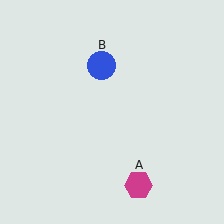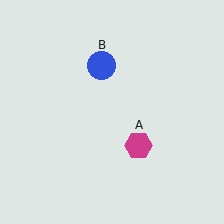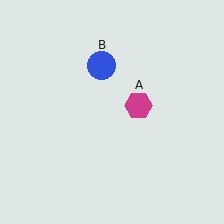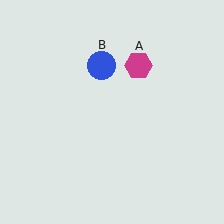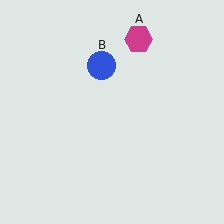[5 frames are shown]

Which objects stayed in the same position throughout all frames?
Blue circle (object B) remained stationary.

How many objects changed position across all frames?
1 object changed position: magenta hexagon (object A).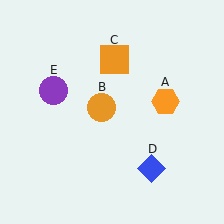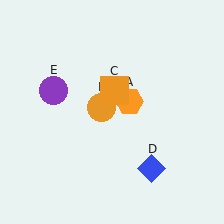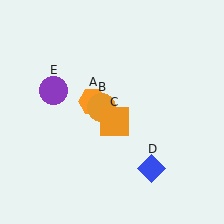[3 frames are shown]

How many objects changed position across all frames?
2 objects changed position: orange hexagon (object A), orange square (object C).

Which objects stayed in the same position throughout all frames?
Orange circle (object B) and blue diamond (object D) and purple circle (object E) remained stationary.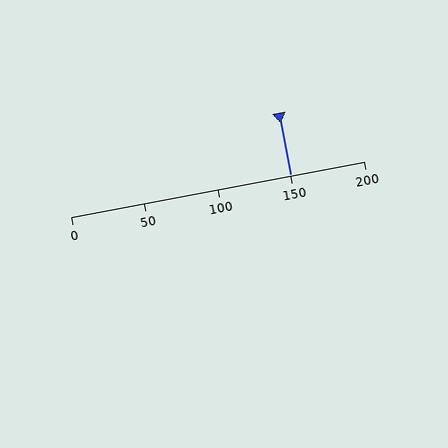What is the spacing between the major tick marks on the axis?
The major ticks are spaced 50 apart.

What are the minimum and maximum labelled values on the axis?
The axis runs from 0 to 200.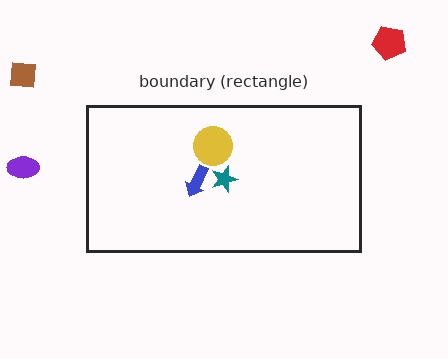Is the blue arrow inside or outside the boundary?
Inside.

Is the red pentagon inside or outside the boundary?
Outside.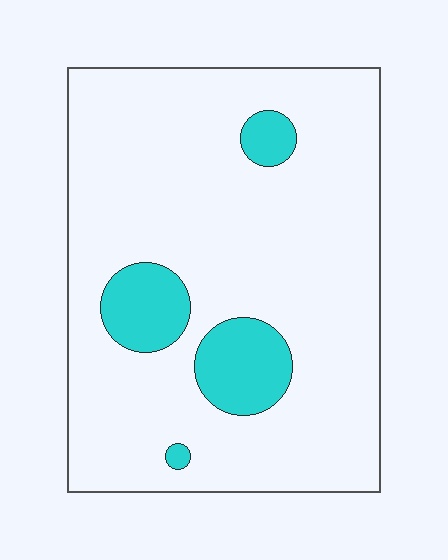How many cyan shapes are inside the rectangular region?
4.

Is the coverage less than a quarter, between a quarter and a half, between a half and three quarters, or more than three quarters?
Less than a quarter.